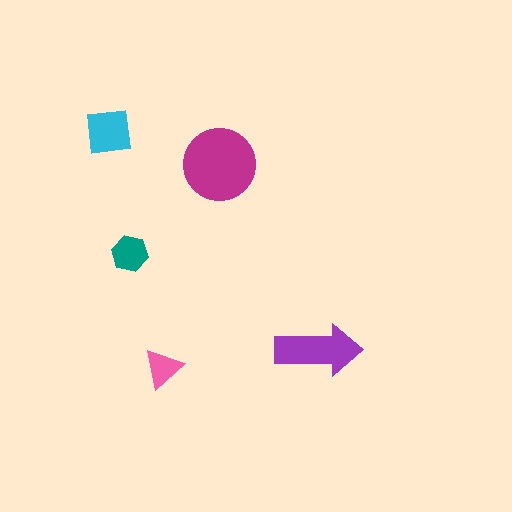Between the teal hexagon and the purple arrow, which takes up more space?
The purple arrow.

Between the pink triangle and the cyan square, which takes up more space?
The cyan square.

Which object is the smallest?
The pink triangle.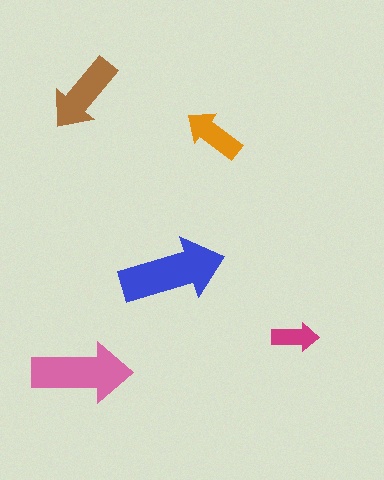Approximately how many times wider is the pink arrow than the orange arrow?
About 1.5 times wider.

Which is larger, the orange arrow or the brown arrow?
The brown one.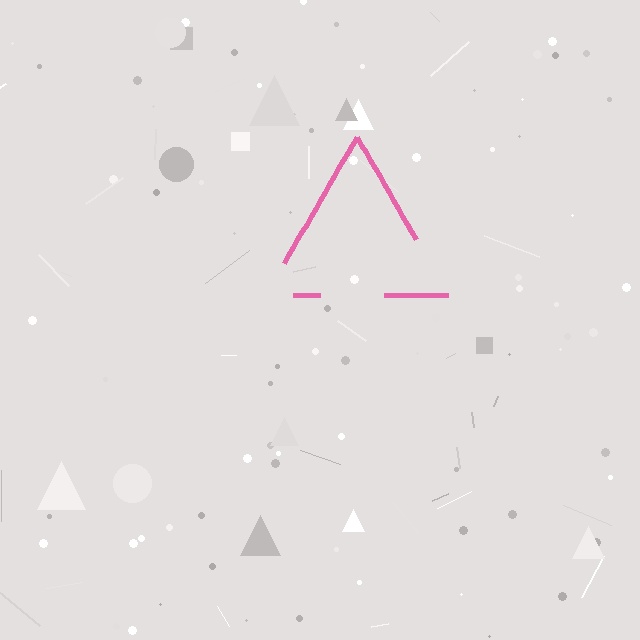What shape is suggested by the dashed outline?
The dashed outline suggests a triangle.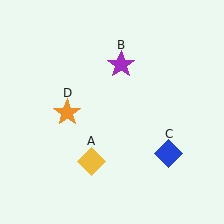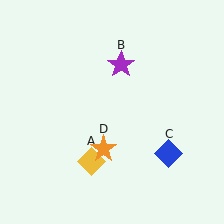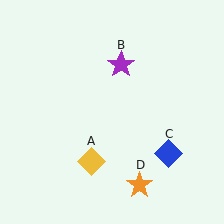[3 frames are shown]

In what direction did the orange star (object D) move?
The orange star (object D) moved down and to the right.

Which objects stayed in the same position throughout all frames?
Yellow diamond (object A) and purple star (object B) and blue diamond (object C) remained stationary.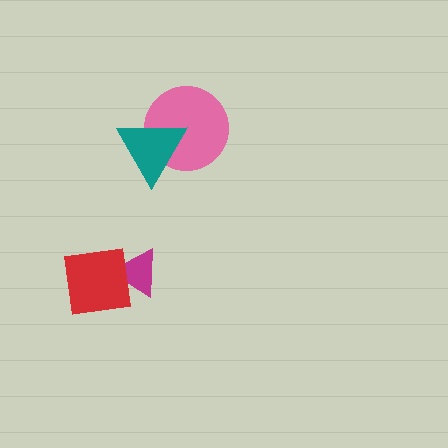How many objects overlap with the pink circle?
1 object overlaps with the pink circle.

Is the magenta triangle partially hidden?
Yes, it is partially covered by another shape.